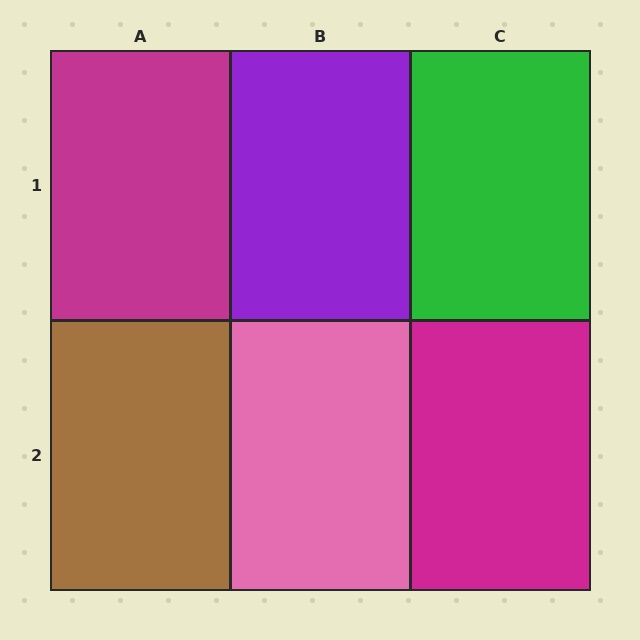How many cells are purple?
1 cell is purple.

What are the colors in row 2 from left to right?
Brown, pink, magenta.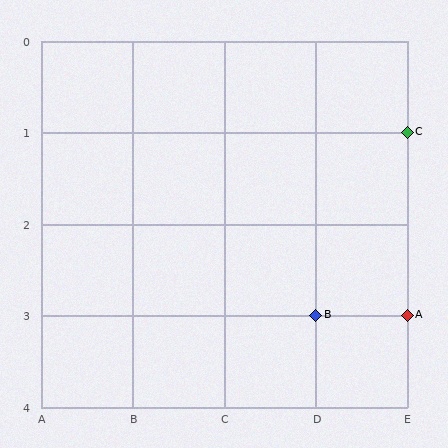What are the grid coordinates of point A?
Point A is at grid coordinates (E, 3).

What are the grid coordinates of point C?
Point C is at grid coordinates (E, 1).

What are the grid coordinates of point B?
Point B is at grid coordinates (D, 3).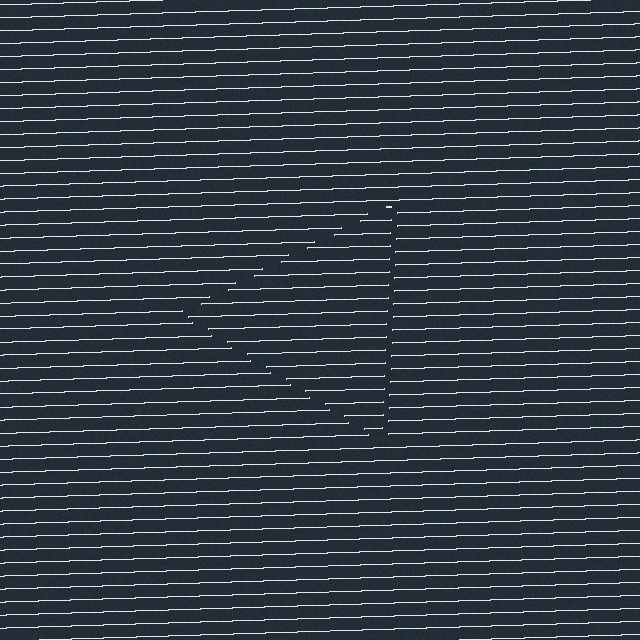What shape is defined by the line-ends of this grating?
An illusory triangle. The interior of the shape contains the same grating, shifted by half a period — the contour is defined by the phase discontinuity where line-ends from the inner and outer gratings abut.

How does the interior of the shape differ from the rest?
The interior of the shape contains the same grating, shifted by half a period — the contour is defined by the phase discontinuity where line-ends from the inner and outer gratings abut.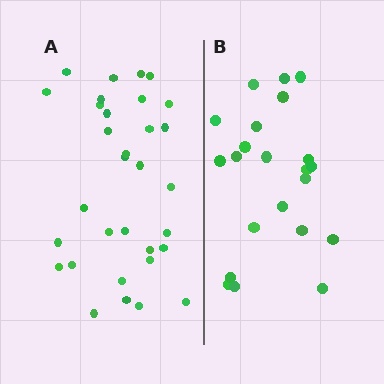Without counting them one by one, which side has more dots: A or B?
Region A (the left region) has more dots.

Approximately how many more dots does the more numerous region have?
Region A has roughly 10 or so more dots than region B.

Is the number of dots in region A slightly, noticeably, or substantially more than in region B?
Region A has substantially more. The ratio is roughly 1.5 to 1.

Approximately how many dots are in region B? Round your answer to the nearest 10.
About 20 dots. (The exact count is 22, which rounds to 20.)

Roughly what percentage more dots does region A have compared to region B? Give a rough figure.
About 45% more.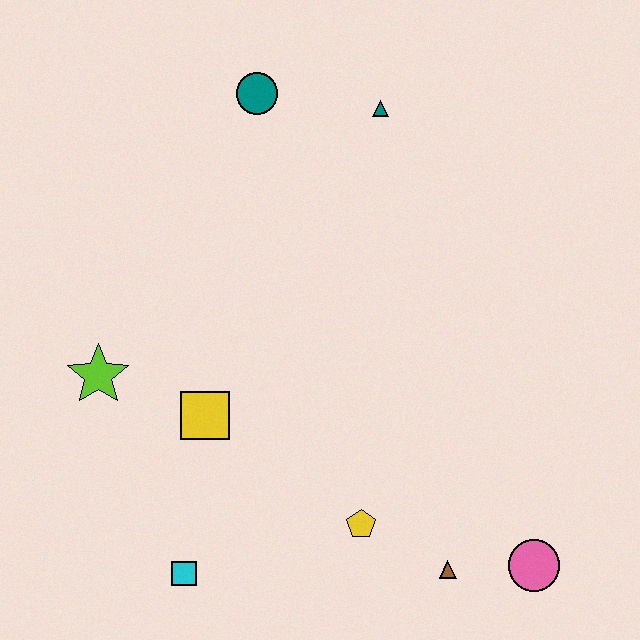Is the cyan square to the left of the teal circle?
Yes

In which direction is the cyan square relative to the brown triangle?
The cyan square is to the left of the brown triangle.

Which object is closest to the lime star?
The yellow square is closest to the lime star.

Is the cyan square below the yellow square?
Yes